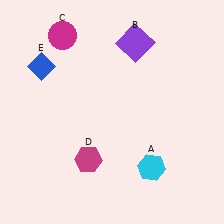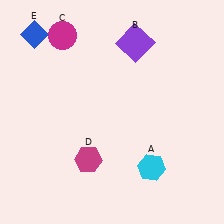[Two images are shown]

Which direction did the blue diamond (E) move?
The blue diamond (E) moved up.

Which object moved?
The blue diamond (E) moved up.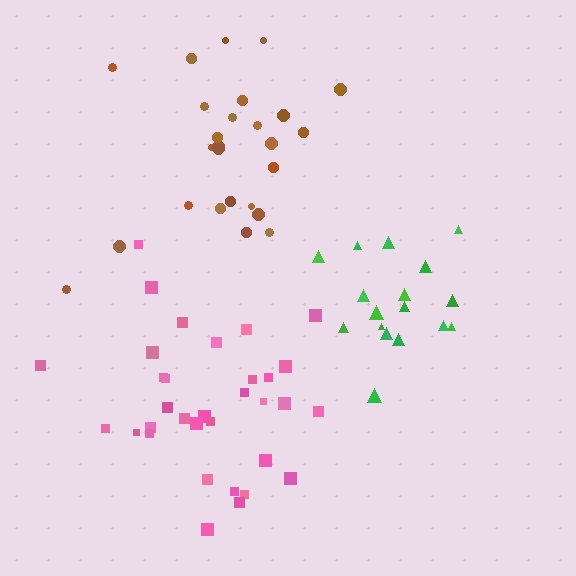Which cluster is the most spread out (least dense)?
Brown.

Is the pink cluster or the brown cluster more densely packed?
Pink.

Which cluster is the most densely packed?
Green.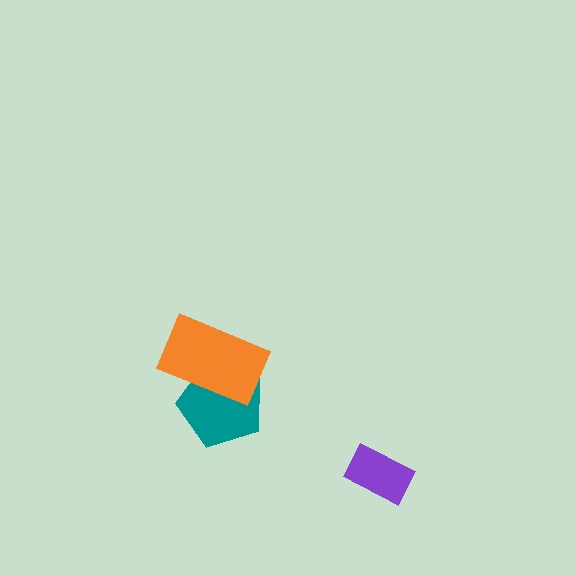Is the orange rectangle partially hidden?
No, no other shape covers it.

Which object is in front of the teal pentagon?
The orange rectangle is in front of the teal pentagon.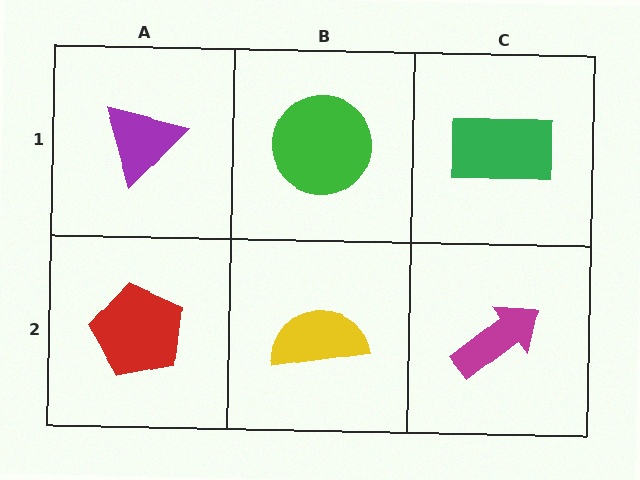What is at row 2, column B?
A yellow semicircle.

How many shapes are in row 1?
3 shapes.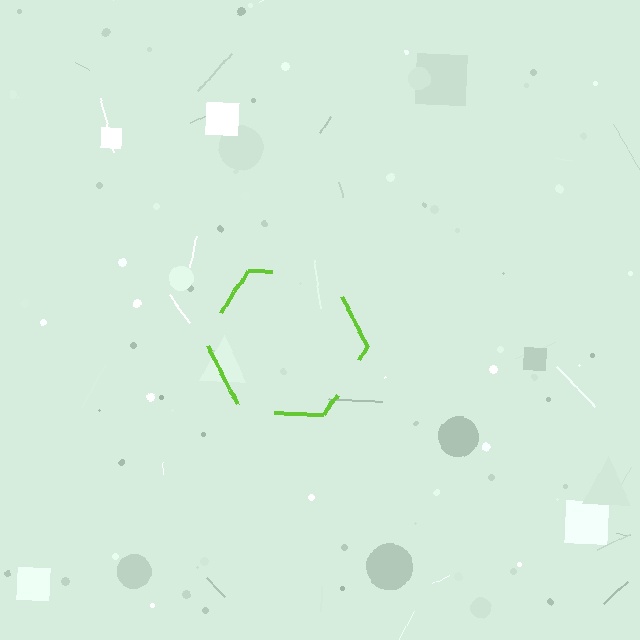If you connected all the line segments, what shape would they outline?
They would outline a hexagon.